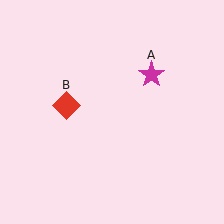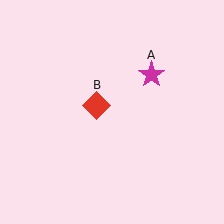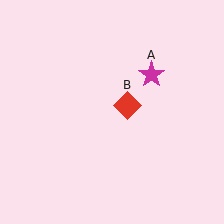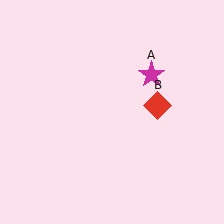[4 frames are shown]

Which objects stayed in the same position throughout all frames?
Magenta star (object A) remained stationary.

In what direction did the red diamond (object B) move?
The red diamond (object B) moved right.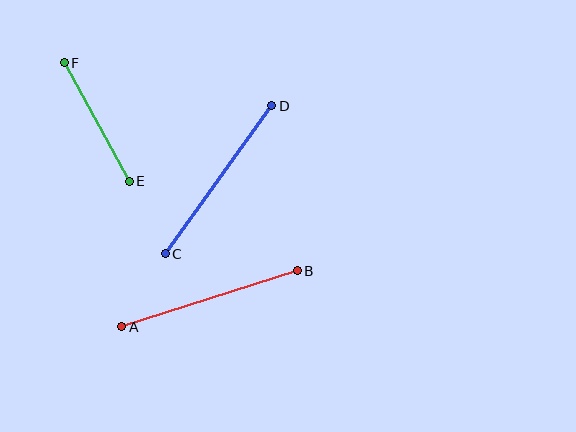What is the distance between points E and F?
The distance is approximately 135 pixels.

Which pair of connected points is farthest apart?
Points A and B are farthest apart.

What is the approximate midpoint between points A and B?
The midpoint is at approximately (210, 299) pixels.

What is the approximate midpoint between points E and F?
The midpoint is at approximately (97, 122) pixels.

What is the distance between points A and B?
The distance is approximately 184 pixels.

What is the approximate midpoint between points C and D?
The midpoint is at approximately (219, 180) pixels.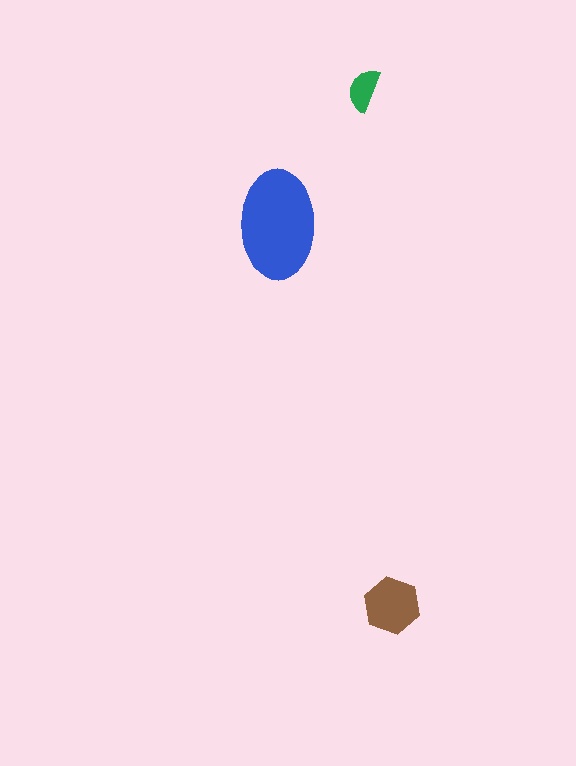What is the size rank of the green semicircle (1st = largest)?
3rd.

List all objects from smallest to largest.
The green semicircle, the brown hexagon, the blue ellipse.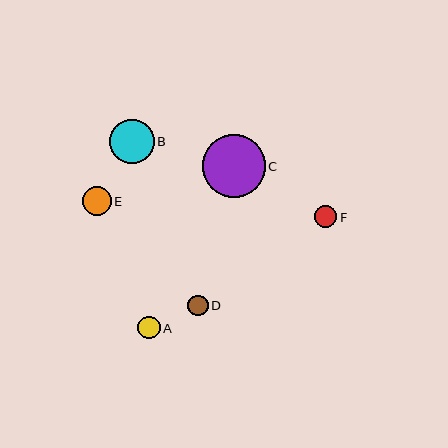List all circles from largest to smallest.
From largest to smallest: C, B, E, A, F, D.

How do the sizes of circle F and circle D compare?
Circle F and circle D are approximately the same size.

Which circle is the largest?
Circle C is the largest with a size of approximately 63 pixels.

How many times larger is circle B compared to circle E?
Circle B is approximately 1.5 times the size of circle E.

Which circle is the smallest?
Circle D is the smallest with a size of approximately 20 pixels.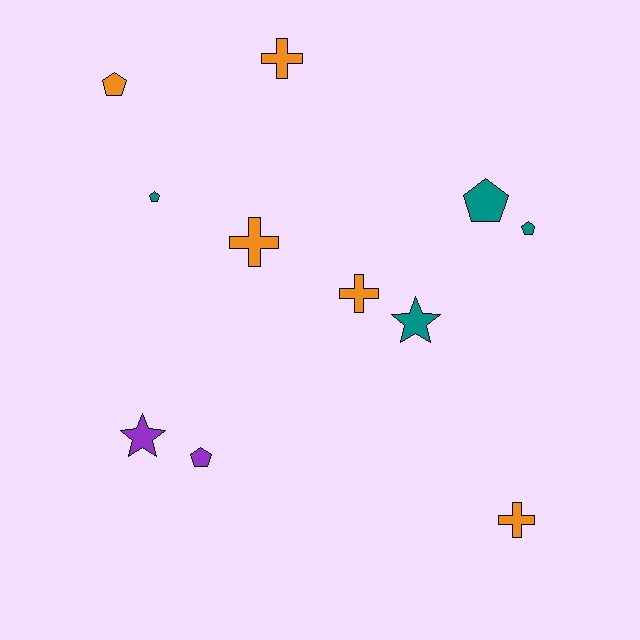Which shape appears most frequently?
Pentagon, with 5 objects.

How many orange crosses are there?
There are 4 orange crosses.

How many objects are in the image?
There are 11 objects.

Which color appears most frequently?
Orange, with 5 objects.